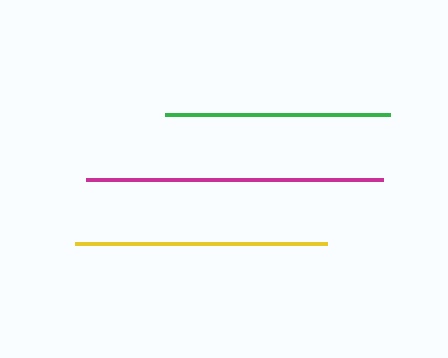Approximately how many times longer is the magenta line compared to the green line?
The magenta line is approximately 1.3 times the length of the green line.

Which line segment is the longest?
The magenta line is the longest at approximately 296 pixels.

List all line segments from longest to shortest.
From longest to shortest: magenta, yellow, green.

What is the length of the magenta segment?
The magenta segment is approximately 296 pixels long.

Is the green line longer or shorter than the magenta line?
The magenta line is longer than the green line.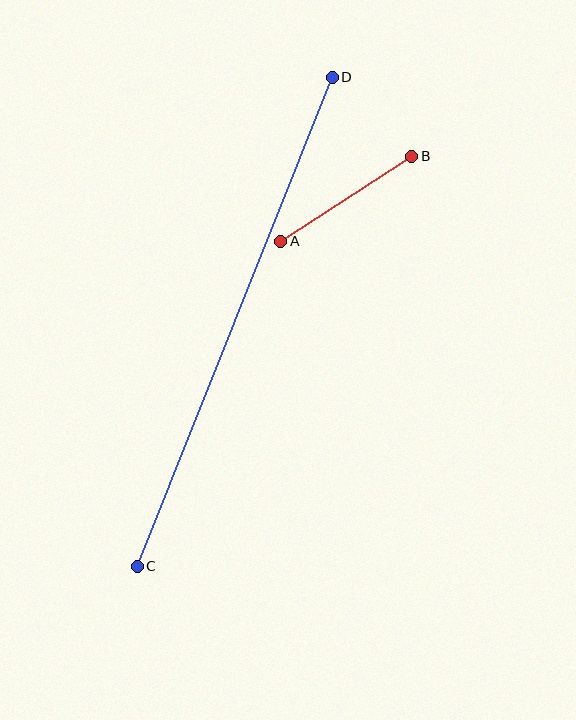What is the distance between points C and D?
The distance is approximately 526 pixels.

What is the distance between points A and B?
The distance is approximately 156 pixels.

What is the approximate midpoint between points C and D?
The midpoint is at approximately (235, 322) pixels.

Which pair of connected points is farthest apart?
Points C and D are farthest apart.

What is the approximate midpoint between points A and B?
The midpoint is at approximately (346, 199) pixels.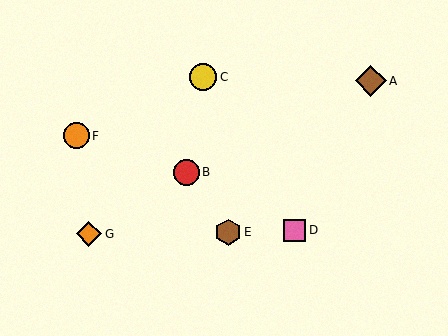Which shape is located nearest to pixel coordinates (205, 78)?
The yellow circle (labeled C) at (203, 77) is nearest to that location.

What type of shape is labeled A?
Shape A is a brown diamond.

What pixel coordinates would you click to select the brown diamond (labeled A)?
Click at (371, 81) to select the brown diamond A.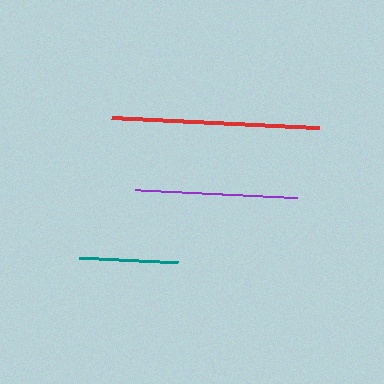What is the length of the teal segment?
The teal segment is approximately 100 pixels long.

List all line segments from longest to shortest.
From longest to shortest: red, purple, teal.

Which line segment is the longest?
The red line is the longest at approximately 208 pixels.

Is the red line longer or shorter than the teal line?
The red line is longer than the teal line.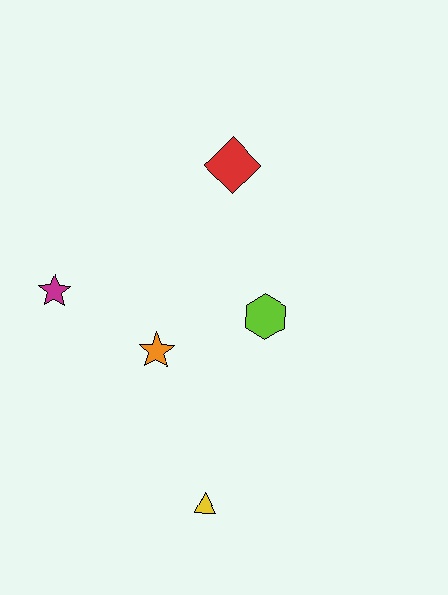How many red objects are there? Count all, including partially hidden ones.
There is 1 red object.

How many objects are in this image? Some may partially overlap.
There are 5 objects.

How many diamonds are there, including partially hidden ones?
There is 1 diamond.